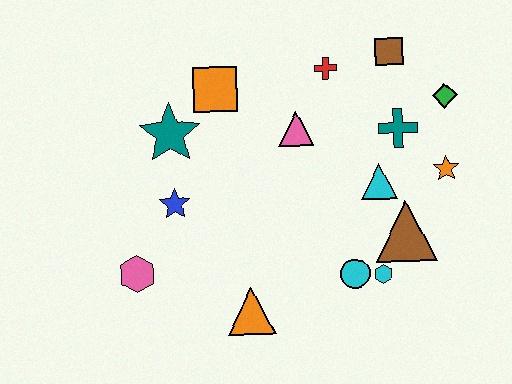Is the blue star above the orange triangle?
Yes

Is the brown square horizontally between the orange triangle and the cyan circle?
No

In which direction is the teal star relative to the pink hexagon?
The teal star is above the pink hexagon.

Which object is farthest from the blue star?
The green diamond is farthest from the blue star.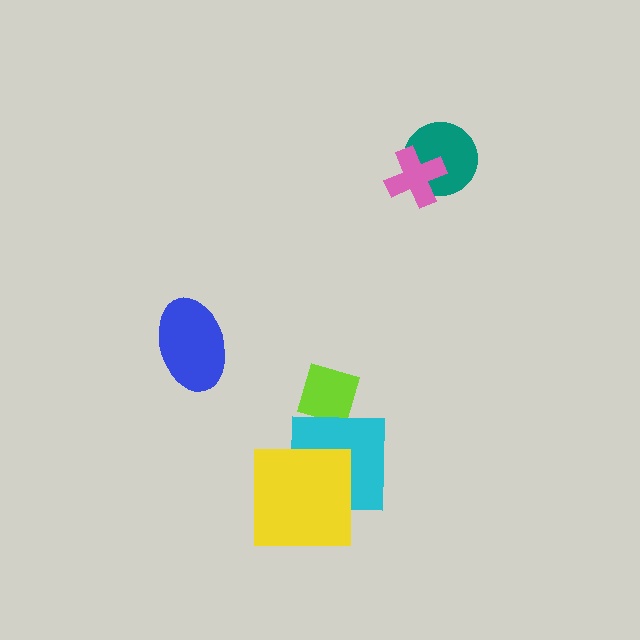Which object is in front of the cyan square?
The yellow square is in front of the cyan square.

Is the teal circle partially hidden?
Yes, it is partially covered by another shape.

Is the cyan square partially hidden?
Yes, it is partially covered by another shape.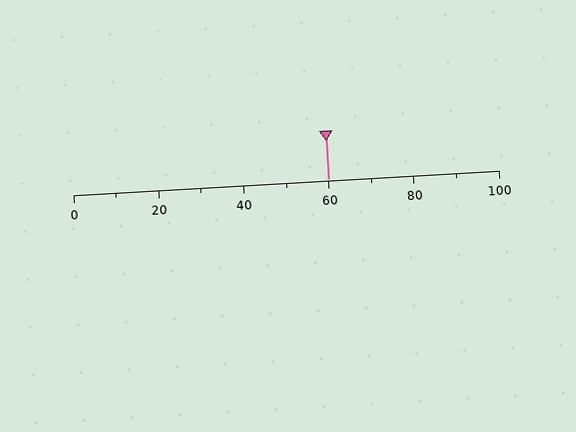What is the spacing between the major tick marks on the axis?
The major ticks are spaced 20 apart.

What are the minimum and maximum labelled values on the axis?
The axis runs from 0 to 100.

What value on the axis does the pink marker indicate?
The marker indicates approximately 60.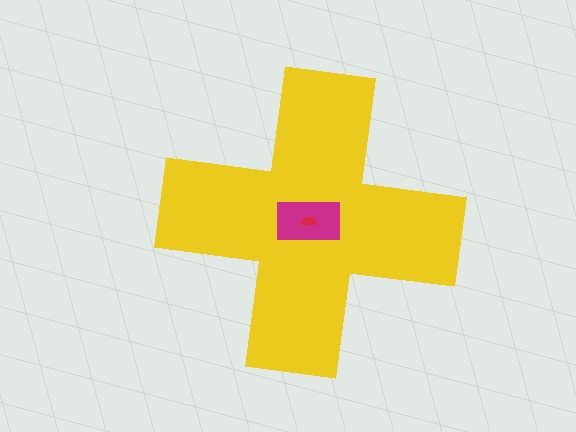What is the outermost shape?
The yellow cross.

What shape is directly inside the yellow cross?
The magenta rectangle.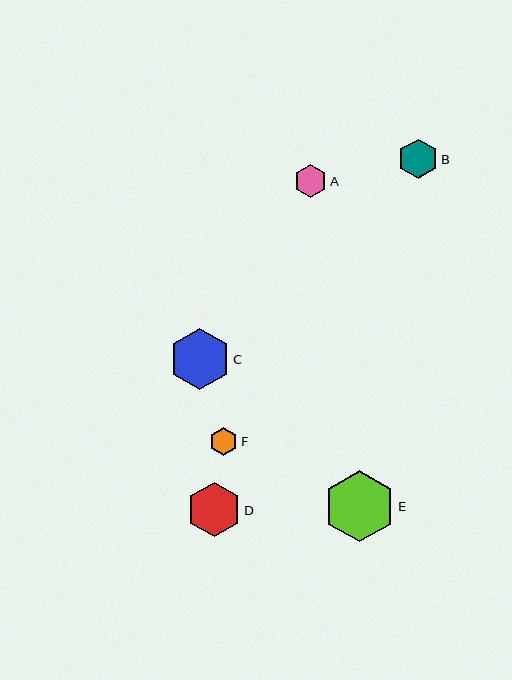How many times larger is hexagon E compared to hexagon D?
Hexagon E is approximately 1.3 times the size of hexagon D.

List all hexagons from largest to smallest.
From largest to smallest: E, C, D, B, A, F.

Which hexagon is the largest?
Hexagon E is the largest with a size of approximately 71 pixels.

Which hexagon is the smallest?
Hexagon F is the smallest with a size of approximately 28 pixels.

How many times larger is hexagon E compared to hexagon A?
Hexagon E is approximately 2.2 times the size of hexagon A.